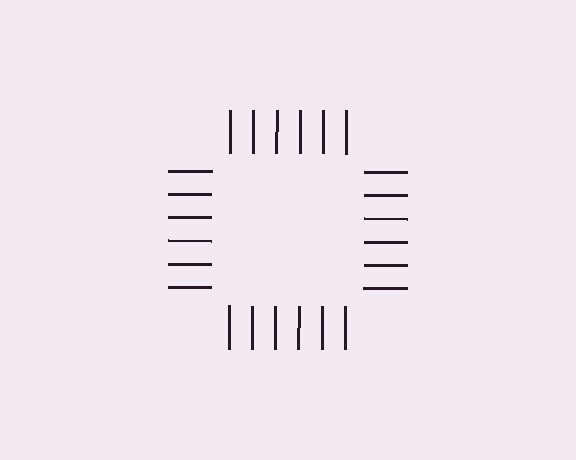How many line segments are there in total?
24 — 6 along each of the 4 edges.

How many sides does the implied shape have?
4 sides — the line-ends trace a square.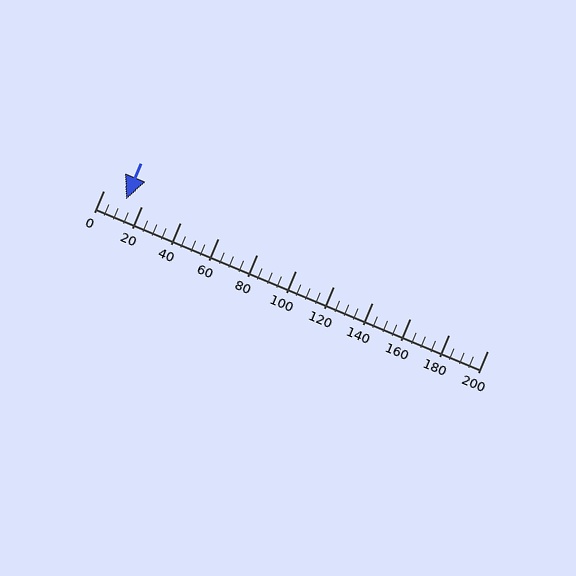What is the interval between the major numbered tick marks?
The major tick marks are spaced 20 units apart.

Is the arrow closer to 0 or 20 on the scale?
The arrow is closer to 20.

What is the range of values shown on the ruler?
The ruler shows values from 0 to 200.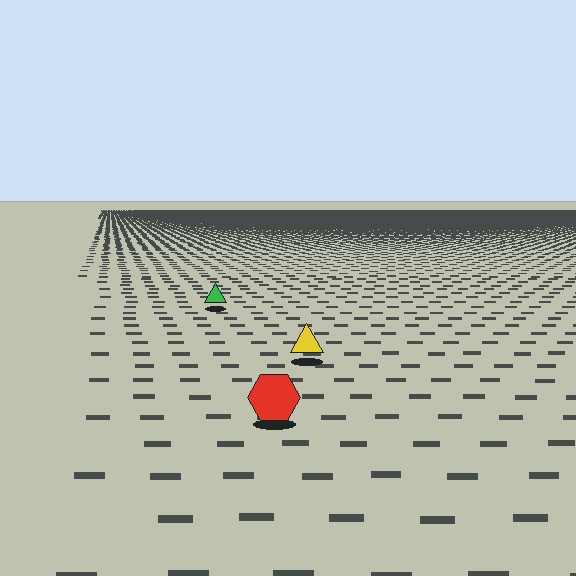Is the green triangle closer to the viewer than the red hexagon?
No. The red hexagon is closer — you can tell from the texture gradient: the ground texture is coarser near it.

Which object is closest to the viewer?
The red hexagon is closest. The texture marks near it are larger and more spread out.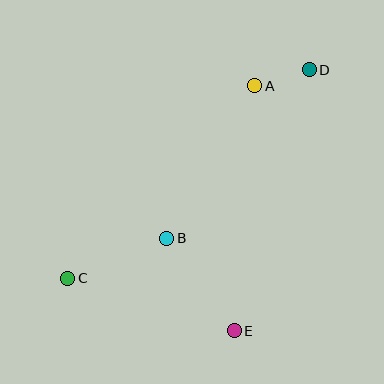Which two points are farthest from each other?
Points C and D are farthest from each other.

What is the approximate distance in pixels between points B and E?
The distance between B and E is approximately 114 pixels.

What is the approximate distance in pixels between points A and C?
The distance between A and C is approximately 268 pixels.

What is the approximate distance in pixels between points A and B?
The distance between A and B is approximately 176 pixels.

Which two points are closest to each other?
Points A and D are closest to each other.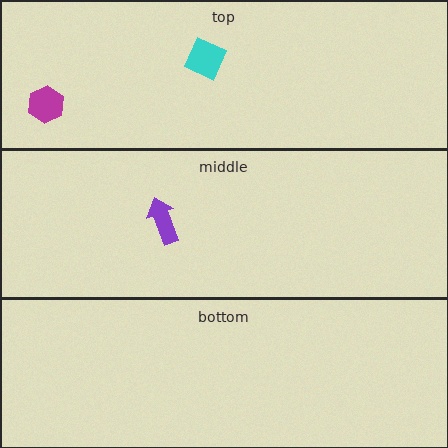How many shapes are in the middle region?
1.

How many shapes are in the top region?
2.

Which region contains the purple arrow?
The middle region.